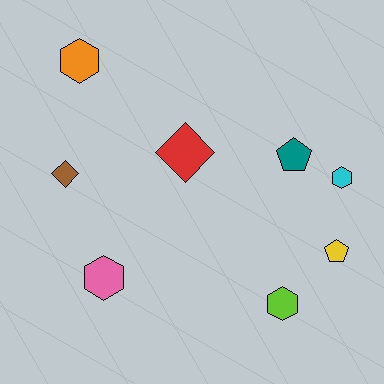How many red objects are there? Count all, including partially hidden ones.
There is 1 red object.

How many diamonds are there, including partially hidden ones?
There are 2 diamonds.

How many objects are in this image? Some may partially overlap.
There are 8 objects.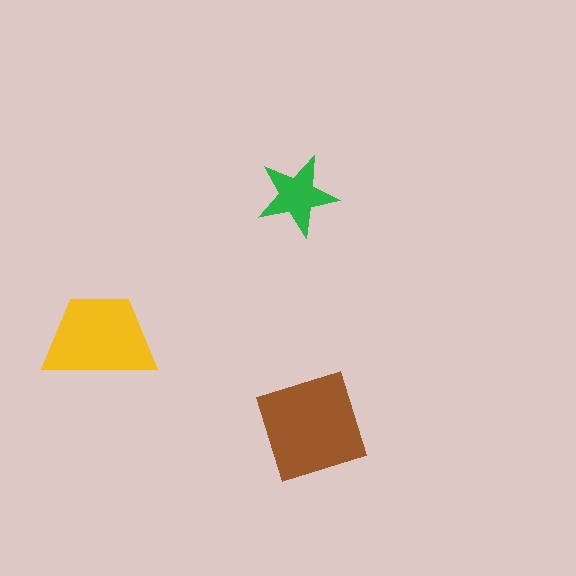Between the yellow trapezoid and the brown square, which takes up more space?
The brown square.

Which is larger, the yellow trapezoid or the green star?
The yellow trapezoid.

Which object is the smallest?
The green star.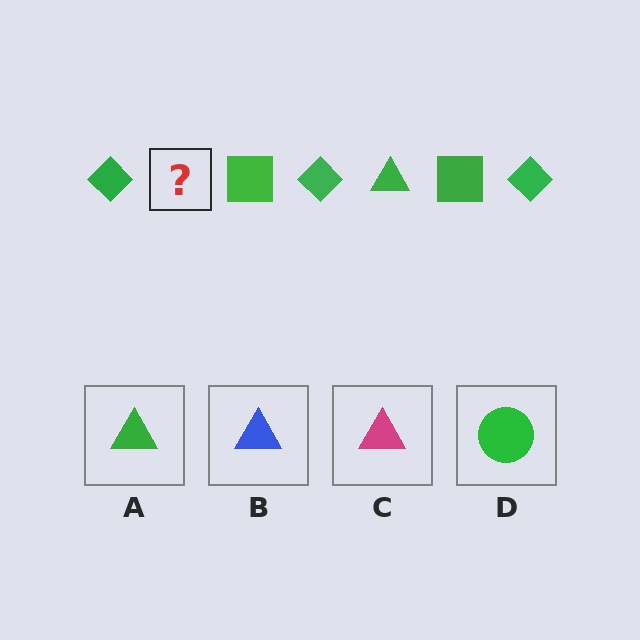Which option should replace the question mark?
Option A.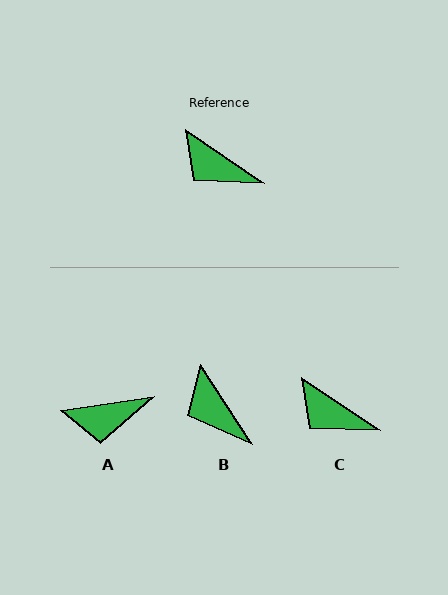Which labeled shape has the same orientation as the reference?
C.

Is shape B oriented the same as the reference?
No, it is off by about 23 degrees.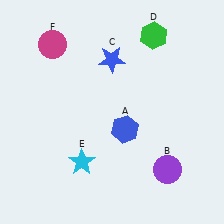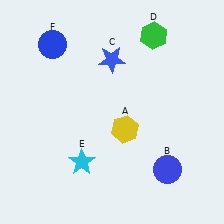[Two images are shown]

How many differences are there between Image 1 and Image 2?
There are 3 differences between the two images.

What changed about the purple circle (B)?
In Image 1, B is purple. In Image 2, it changed to blue.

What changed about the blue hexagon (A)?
In Image 1, A is blue. In Image 2, it changed to yellow.